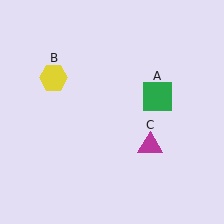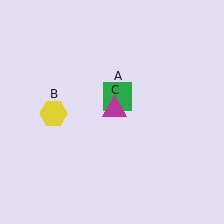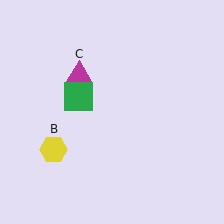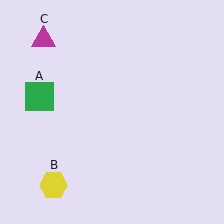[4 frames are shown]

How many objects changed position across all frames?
3 objects changed position: green square (object A), yellow hexagon (object B), magenta triangle (object C).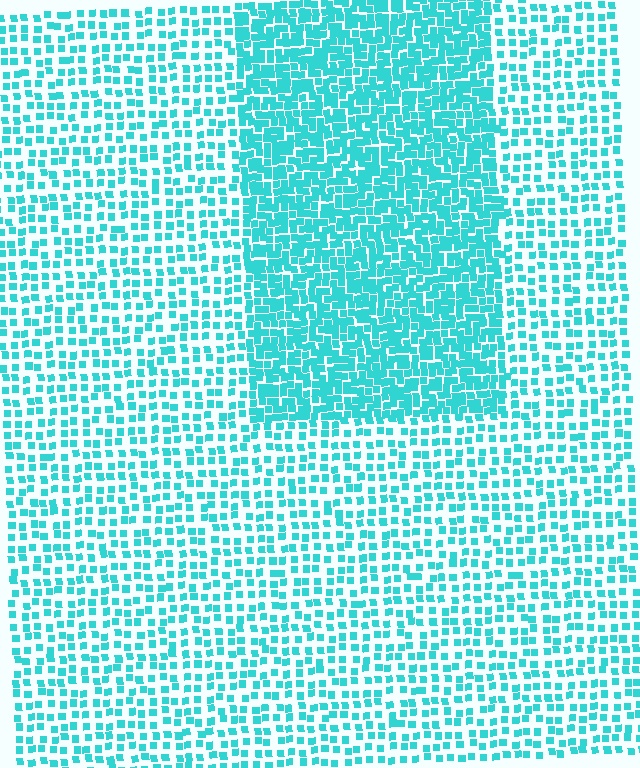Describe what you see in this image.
The image contains small cyan elements arranged at two different densities. A rectangle-shaped region is visible where the elements are more densely packed than the surrounding area.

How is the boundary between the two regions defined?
The boundary is defined by a change in element density (approximately 2.1x ratio). All elements are the same color, size, and shape.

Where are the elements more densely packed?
The elements are more densely packed inside the rectangle boundary.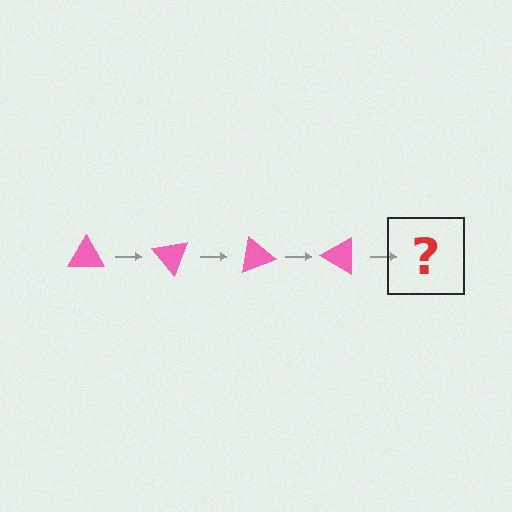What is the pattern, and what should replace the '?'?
The pattern is that the triangle rotates 50 degrees each step. The '?' should be a pink triangle rotated 200 degrees.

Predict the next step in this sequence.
The next step is a pink triangle rotated 200 degrees.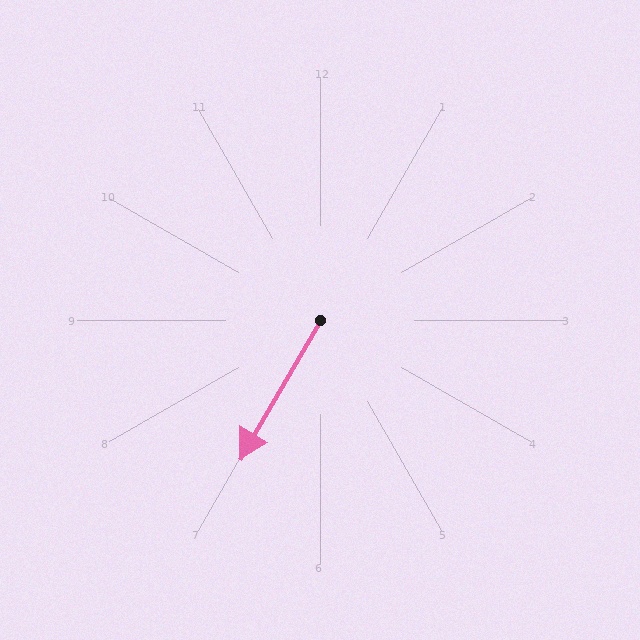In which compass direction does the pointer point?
Southwest.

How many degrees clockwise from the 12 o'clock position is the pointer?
Approximately 210 degrees.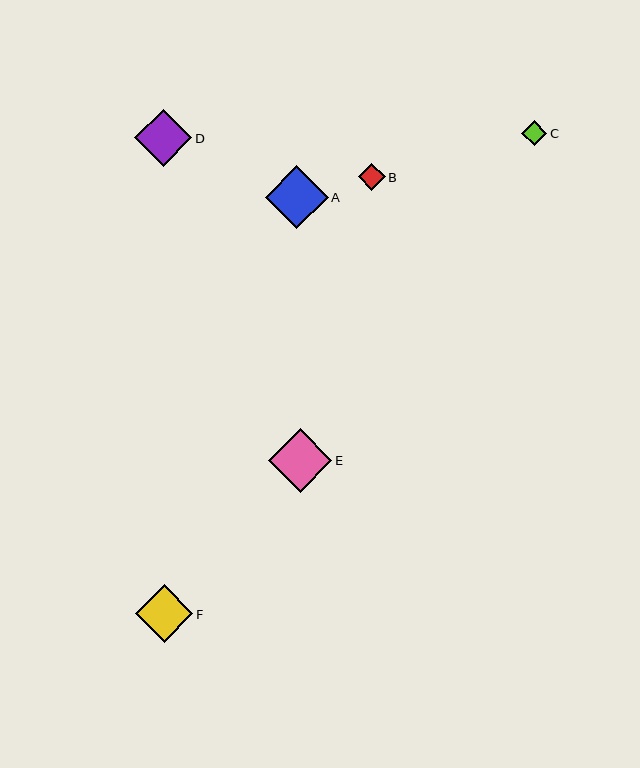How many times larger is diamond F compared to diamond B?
Diamond F is approximately 2.2 times the size of diamond B.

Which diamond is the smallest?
Diamond C is the smallest with a size of approximately 25 pixels.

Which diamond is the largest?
Diamond E is the largest with a size of approximately 63 pixels.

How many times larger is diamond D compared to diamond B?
Diamond D is approximately 2.1 times the size of diamond B.